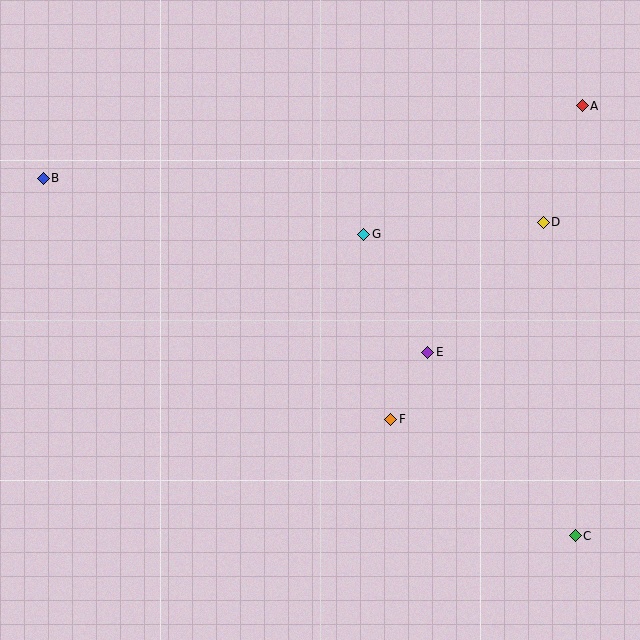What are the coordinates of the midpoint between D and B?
The midpoint between D and B is at (293, 200).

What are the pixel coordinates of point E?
Point E is at (428, 352).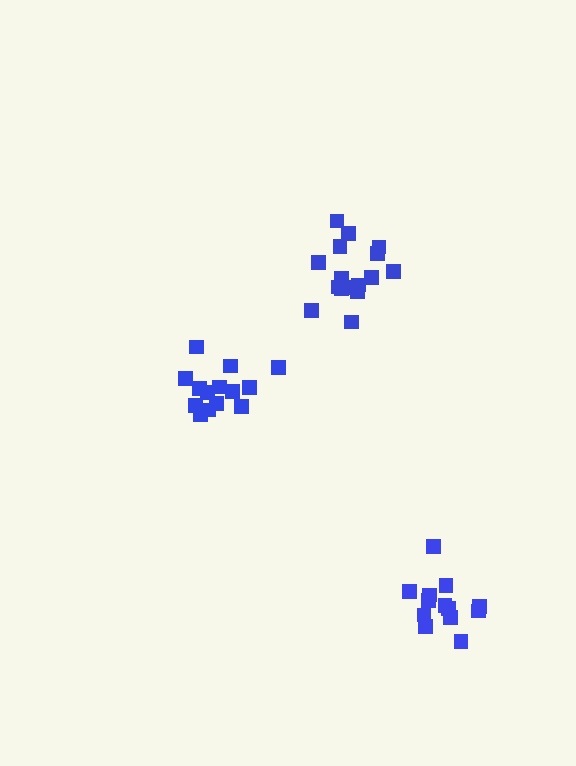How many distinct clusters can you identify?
There are 3 distinct clusters.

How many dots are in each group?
Group 1: 16 dots, Group 2: 13 dots, Group 3: 14 dots (43 total).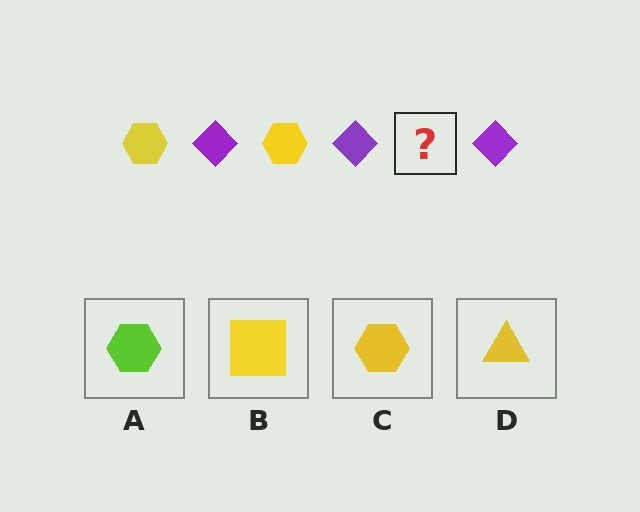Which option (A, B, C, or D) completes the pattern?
C.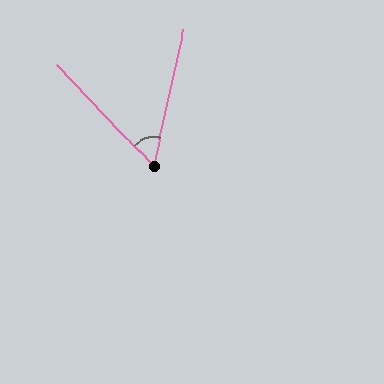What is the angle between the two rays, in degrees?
Approximately 56 degrees.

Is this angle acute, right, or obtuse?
It is acute.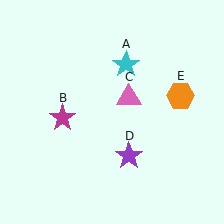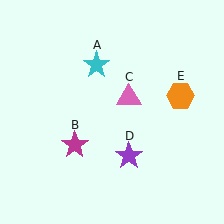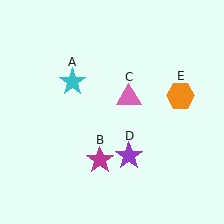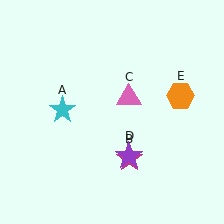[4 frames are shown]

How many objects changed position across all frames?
2 objects changed position: cyan star (object A), magenta star (object B).